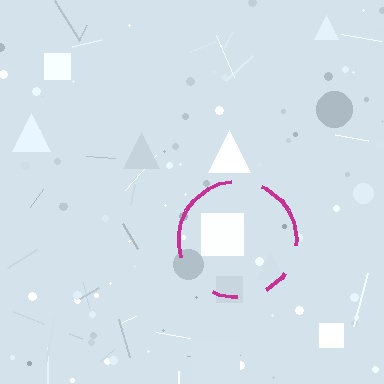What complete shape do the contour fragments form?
The contour fragments form a circle.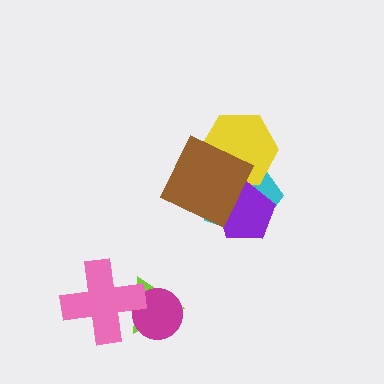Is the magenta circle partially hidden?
Yes, it is partially covered by another shape.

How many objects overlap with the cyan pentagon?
3 objects overlap with the cyan pentagon.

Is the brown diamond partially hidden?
No, no other shape covers it.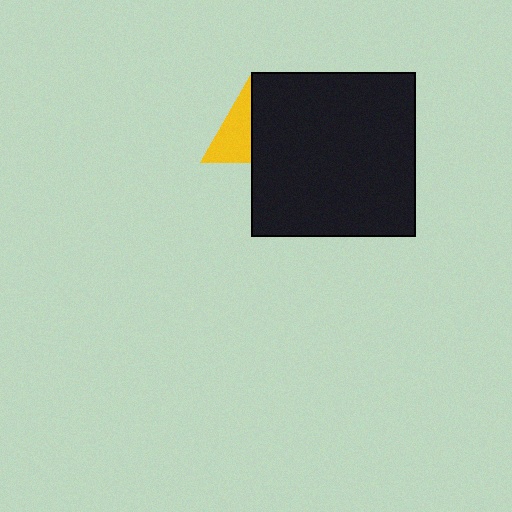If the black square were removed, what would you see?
You would see the complete yellow triangle.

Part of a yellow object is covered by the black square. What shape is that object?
It is a triangle.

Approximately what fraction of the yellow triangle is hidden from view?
Roughly 49% of the yellow triangle is hidden behind the black square.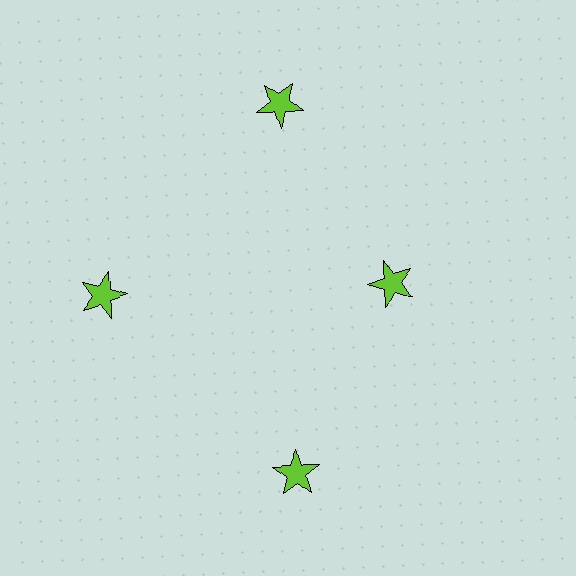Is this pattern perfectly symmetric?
No. The 4 lime stars are arranged in a ring, but one element near the 3 o'clock position is pulled inward toward the center, breaking the 4-fold rotational symmetry.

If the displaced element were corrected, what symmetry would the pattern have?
It would have 4-fold rotational symmetry — the pattern would map onto itself every 90 degrees.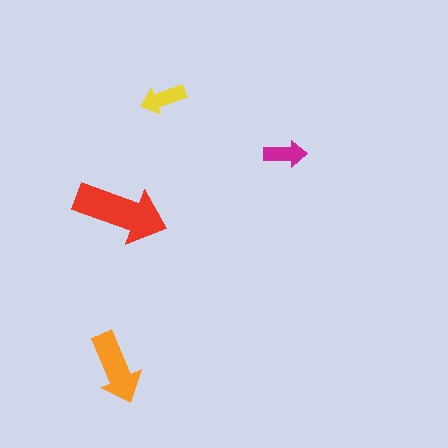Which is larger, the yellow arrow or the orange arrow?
The orange one.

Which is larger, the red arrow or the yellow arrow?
The red one.